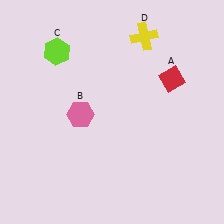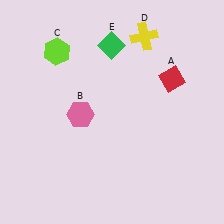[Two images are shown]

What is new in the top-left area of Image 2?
A green diamond (E) was added in the top-left area of Image 2.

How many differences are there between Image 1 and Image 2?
There is 1 difference between the two images.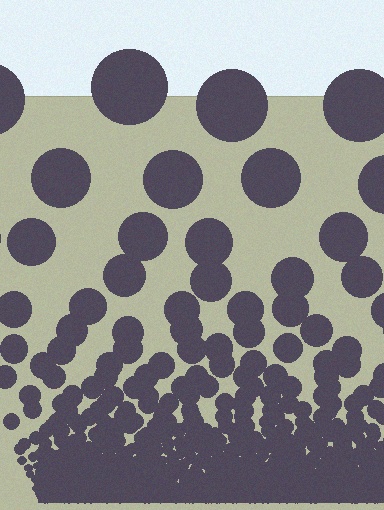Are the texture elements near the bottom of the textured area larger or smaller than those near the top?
Smaller. The gradient is inverted — elements near the bottom are smaller and denser.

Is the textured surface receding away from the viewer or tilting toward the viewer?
The surface appears to tilt toward the viewer. Texture elements get larger and sparser toward the top.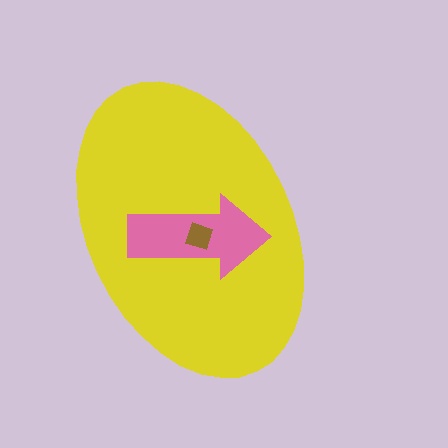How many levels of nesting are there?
3.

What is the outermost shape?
The yellow ellipse.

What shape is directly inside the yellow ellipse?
The pink arrow.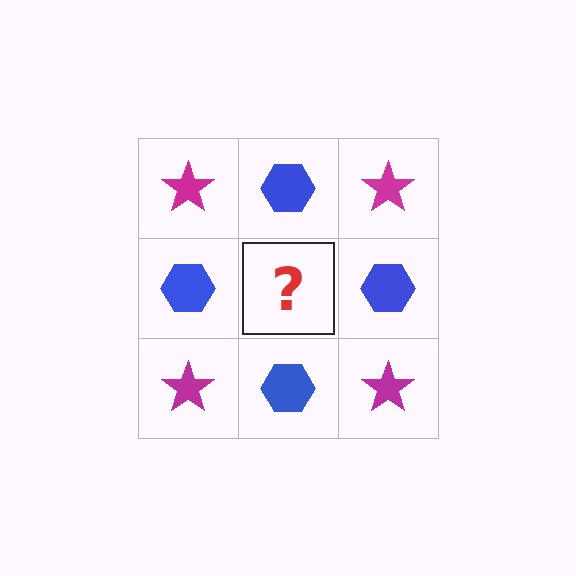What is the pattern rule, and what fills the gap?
The rule is that it alternates magenta star and blue hexagon in a checkerboard pattern. The gap should be filled with a magenta star.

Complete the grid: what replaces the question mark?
The question mark should be replaced with a magenta star.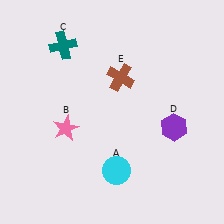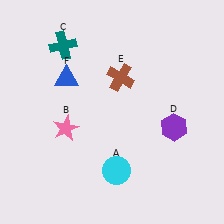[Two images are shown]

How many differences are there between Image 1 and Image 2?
There is 1 difference between the two images.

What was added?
A blue triangle (F) was added in Image 2.